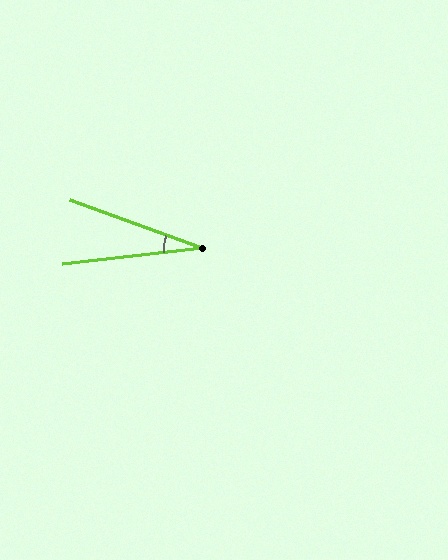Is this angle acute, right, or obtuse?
It is acute.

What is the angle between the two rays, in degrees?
Approximately 26 degrees.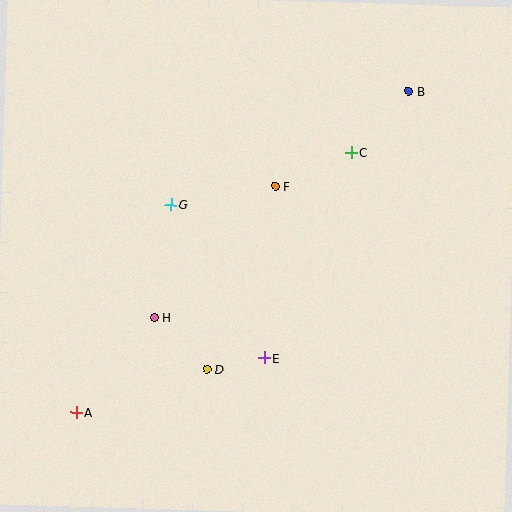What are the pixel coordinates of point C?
Point C is at (351, 153).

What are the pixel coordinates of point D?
Point D is at (207, 369).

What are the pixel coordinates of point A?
Point A is at (76, 413).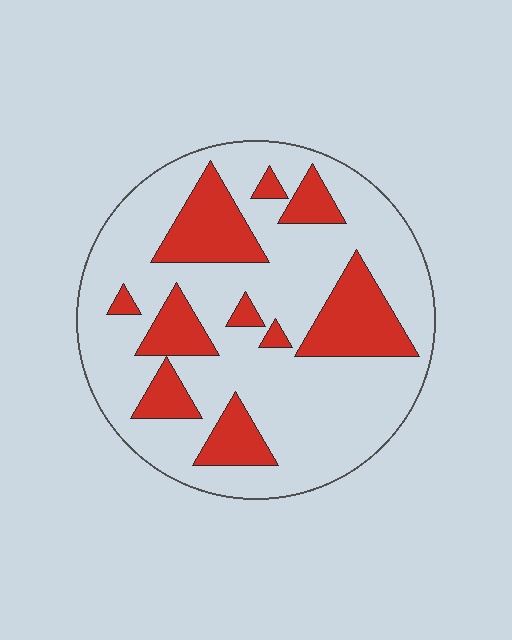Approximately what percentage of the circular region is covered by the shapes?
Approximately 25%.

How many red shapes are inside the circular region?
10.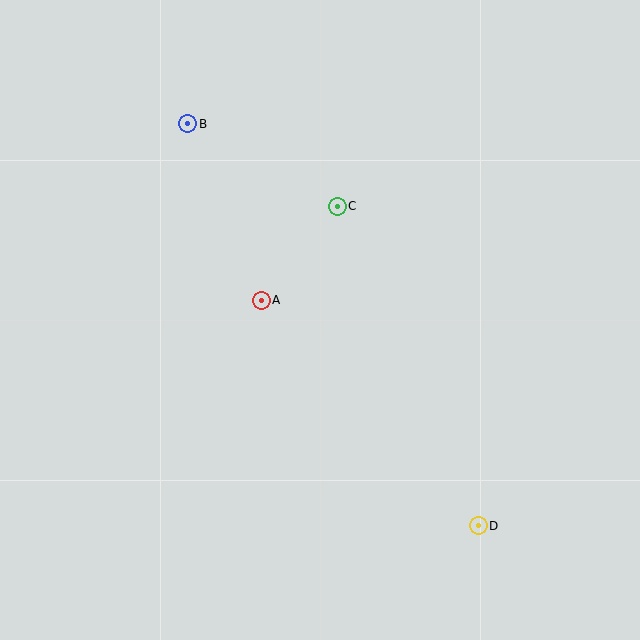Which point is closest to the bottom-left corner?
Point A is closest to the bottom-left corner.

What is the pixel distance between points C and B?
The distance between C and B is 171 pixels.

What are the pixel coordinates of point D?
Point D is at (478, 526).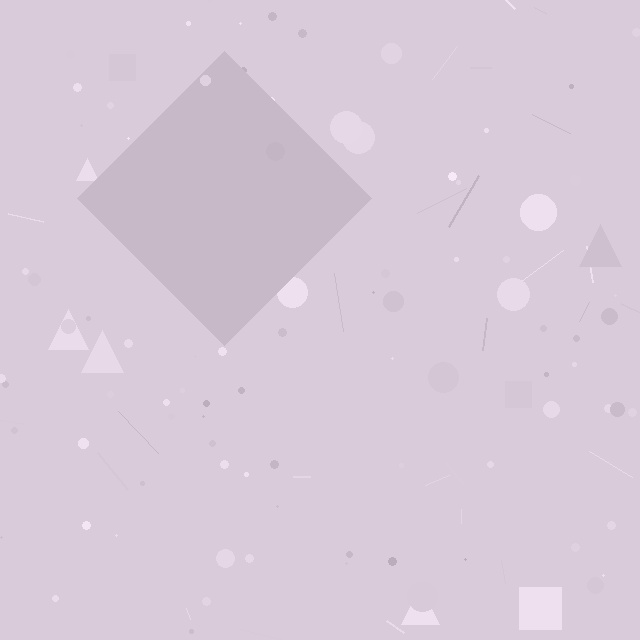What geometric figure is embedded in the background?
A diamond is embedded in the background.